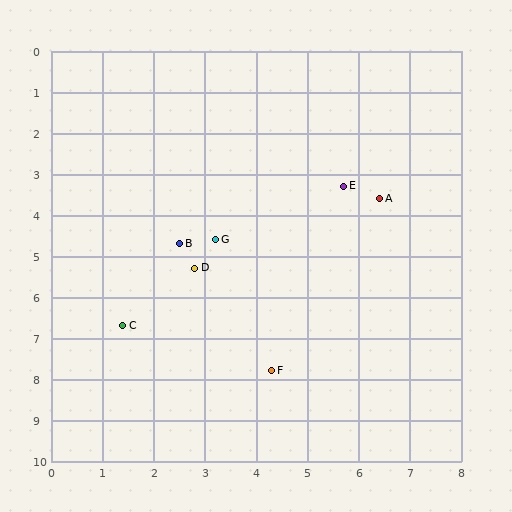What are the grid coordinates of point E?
Point E is at approximately (5.7, 3.3).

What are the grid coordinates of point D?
Point D is at approximately (2.8, 5.3).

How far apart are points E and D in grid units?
Points E and D are about 3.5 grid units apart.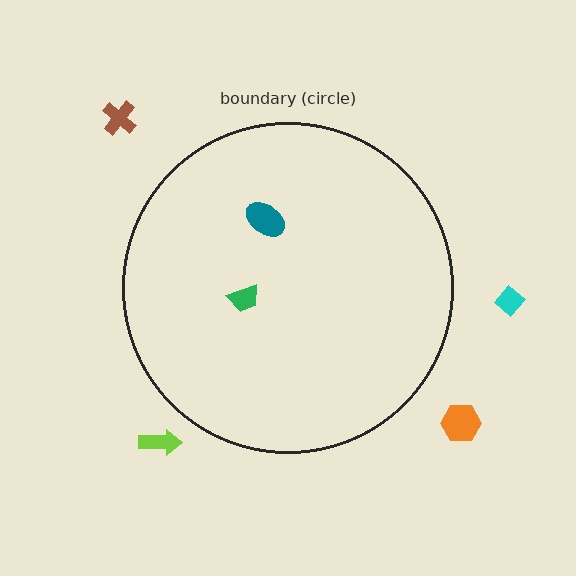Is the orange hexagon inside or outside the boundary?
Outside.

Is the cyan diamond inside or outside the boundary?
Outside.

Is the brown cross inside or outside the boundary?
Outside.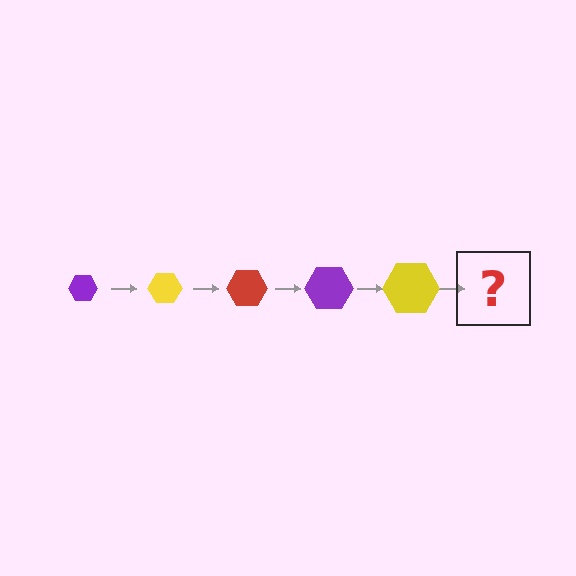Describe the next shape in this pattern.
It should be a red hexagon, larger than the previous one.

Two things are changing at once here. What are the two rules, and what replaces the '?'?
The two rules are that the hexagon grows larger each step and the color cycles through purple, yellow, and red. The '?' should be a red hexagon, larger than the previous one.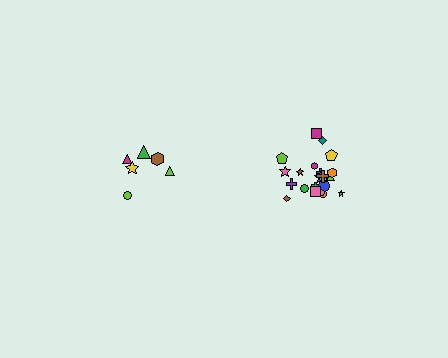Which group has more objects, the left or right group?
The right group.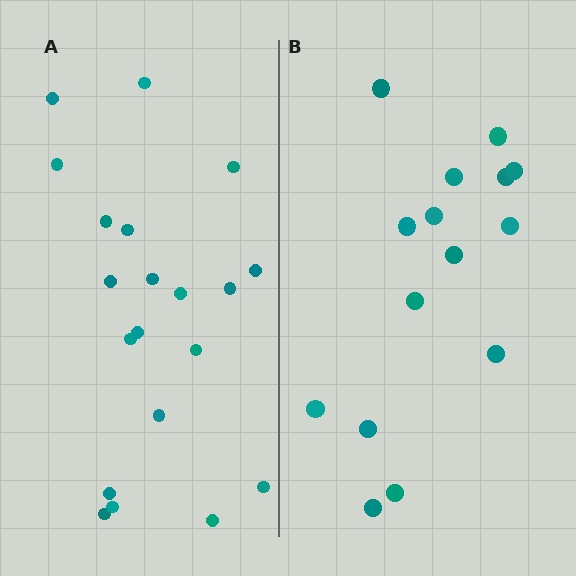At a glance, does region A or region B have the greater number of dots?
Region A (the left region) has more dots.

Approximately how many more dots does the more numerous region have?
Region A has about 5 more dots than region B.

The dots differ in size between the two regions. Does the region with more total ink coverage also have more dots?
No. Region B has more total ink coverage because its dots are larger, but region A actually contains more individual dots. Total area can be misleading — the number of items is what matters here.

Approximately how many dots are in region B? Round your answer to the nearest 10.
About 20 dots. (The exact count is 15, which rounds to 20.)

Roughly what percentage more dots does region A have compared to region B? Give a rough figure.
About 35% more.